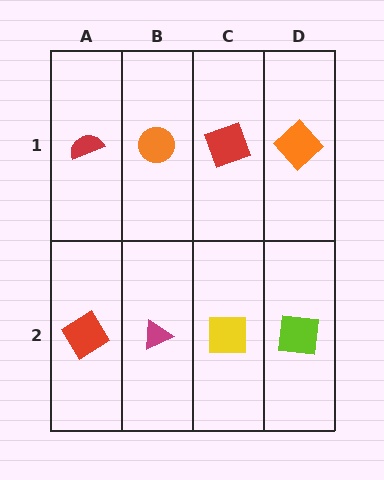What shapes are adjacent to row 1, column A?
A red diamond (row 2, column A), an orange circle (row 1, column B).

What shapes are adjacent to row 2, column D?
An orange diamond (row 1, column D), a yellow square (row 2, column C).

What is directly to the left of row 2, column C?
A magenta triangle.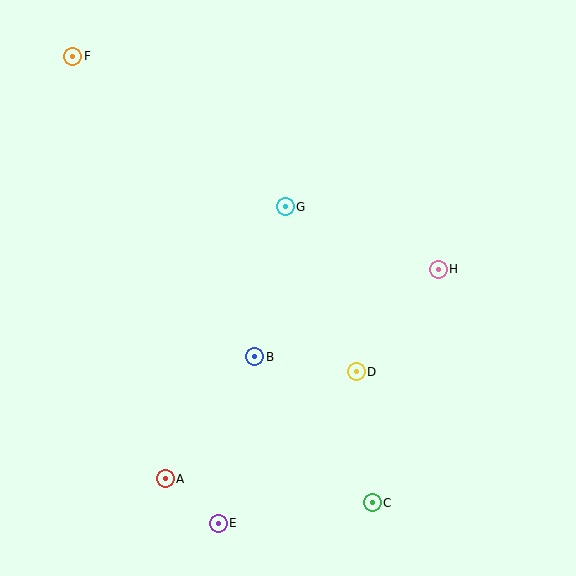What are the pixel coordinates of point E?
Point E is at (218, 523).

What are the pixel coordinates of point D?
Point D is at (356, 372).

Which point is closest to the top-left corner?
Point F is closest to the top-left corner.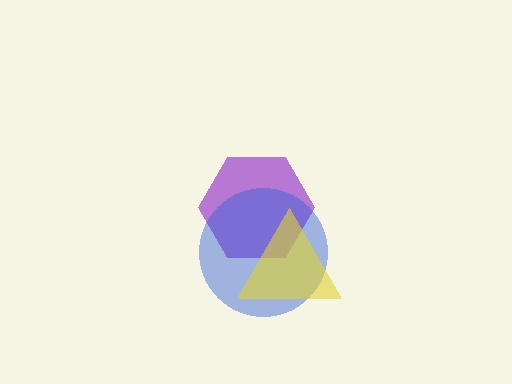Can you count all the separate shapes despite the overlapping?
Yes, there are 3 separate shapes.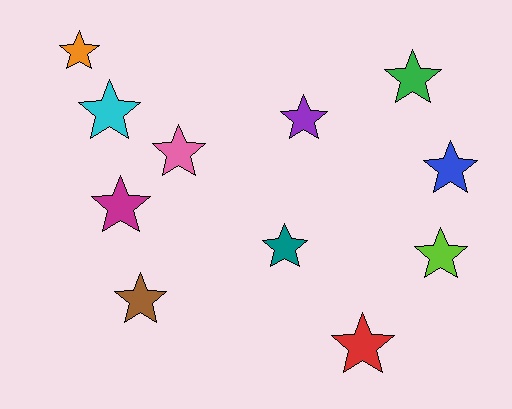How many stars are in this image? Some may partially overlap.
There are 11 stars.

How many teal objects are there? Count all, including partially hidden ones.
There is 1 teal object.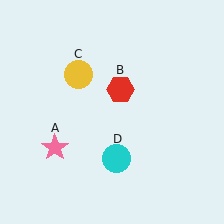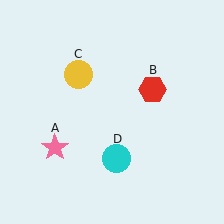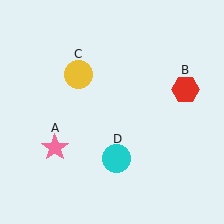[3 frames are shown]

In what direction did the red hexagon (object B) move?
The red hexagon (object B) moved right.